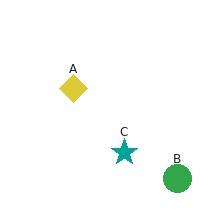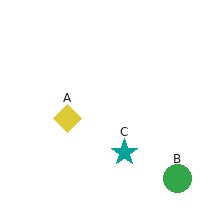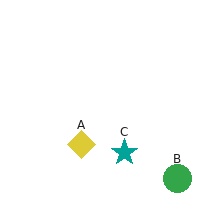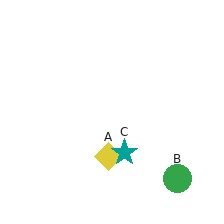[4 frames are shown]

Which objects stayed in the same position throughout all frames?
Green circle (object B) and teal star (object C) remained stationary.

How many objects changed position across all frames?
1 object changed position: yellow diamond (object A).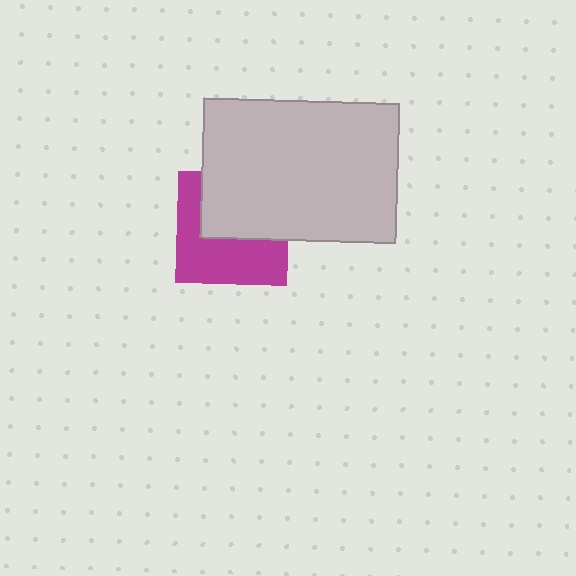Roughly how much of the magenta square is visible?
About half of it is visible (roughly 51%).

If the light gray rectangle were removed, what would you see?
You would see the complete magenta square.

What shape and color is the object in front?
The object in front is a light gray rectangle.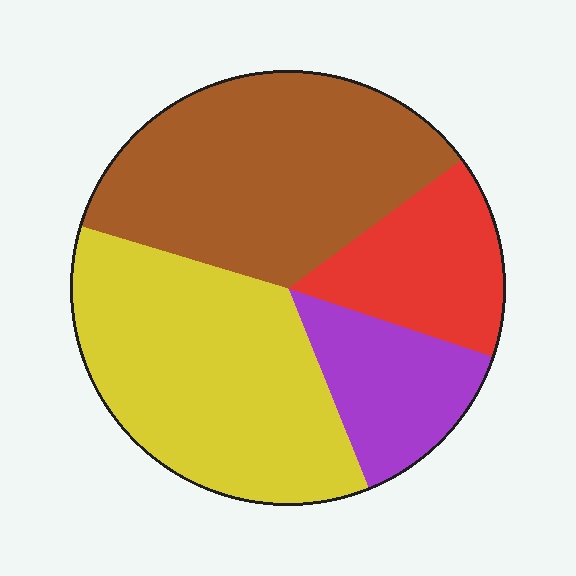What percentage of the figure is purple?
Purple takes up about one eighth (1/8) of the figure.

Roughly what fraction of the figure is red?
Red covers 15% of the figure.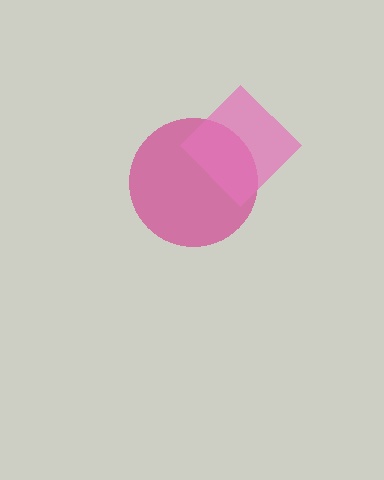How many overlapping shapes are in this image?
There are 2 overlapping shapes in the image.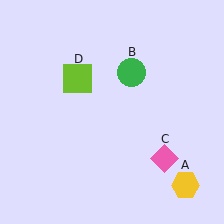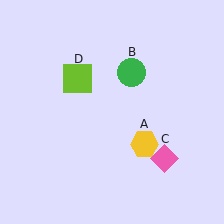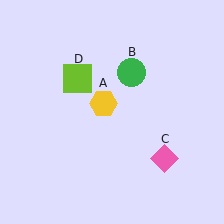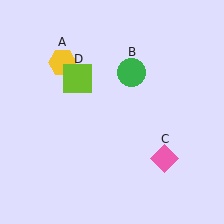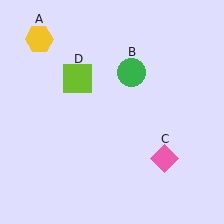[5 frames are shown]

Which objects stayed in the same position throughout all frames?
Green circle (object B) and pink diamond (object C) and lime square (object D) remained stationary.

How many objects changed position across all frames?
1 object changed position: yellow hexagon (object A).